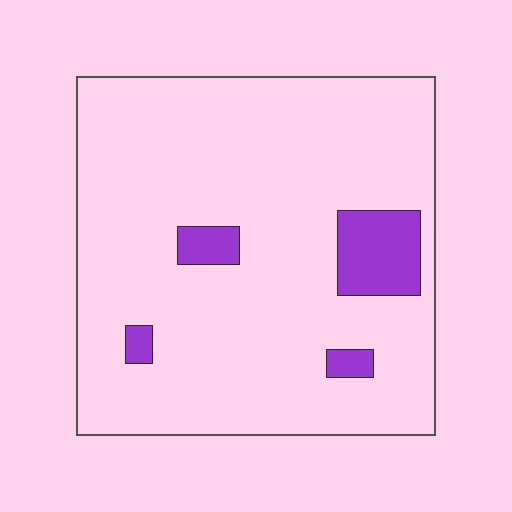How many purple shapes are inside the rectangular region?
4.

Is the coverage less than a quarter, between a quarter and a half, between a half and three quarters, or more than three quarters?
Less than a quarter.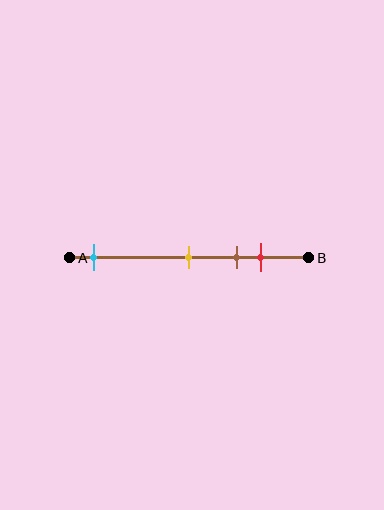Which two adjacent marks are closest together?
The brown and red marks are the closest adjacent pair.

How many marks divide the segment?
There are 4 marks dividing the segment.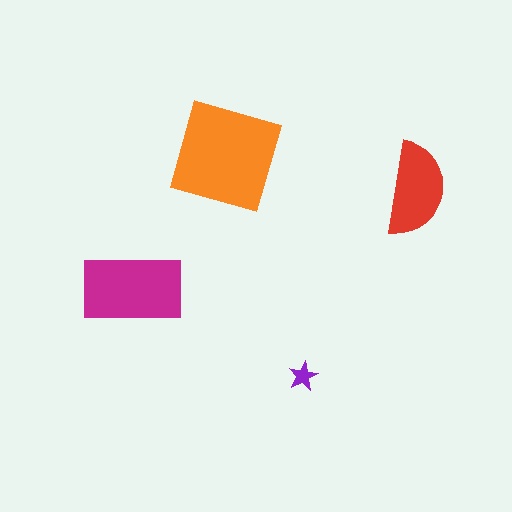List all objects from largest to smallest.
The orange diamond, the magenta rectangle, the red semicircle, the purple star.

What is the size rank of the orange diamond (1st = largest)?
1st.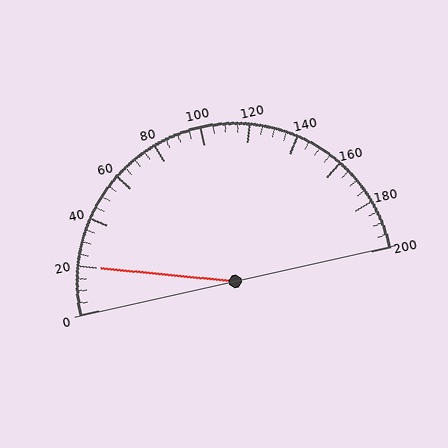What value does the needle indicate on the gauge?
The needle indicates approximately 20.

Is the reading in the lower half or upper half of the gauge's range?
The reading is in the lower half of the range (0 to 200).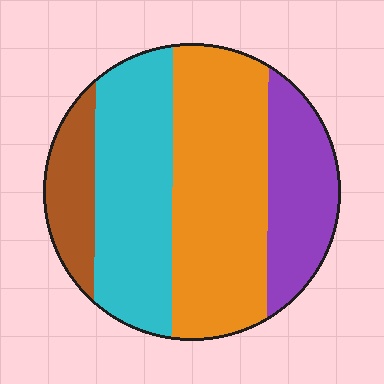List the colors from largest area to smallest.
From largest to smallest: orange, cyan, purple, brown.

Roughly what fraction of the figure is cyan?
Cyan takes up about one third (1/3) of the figure.